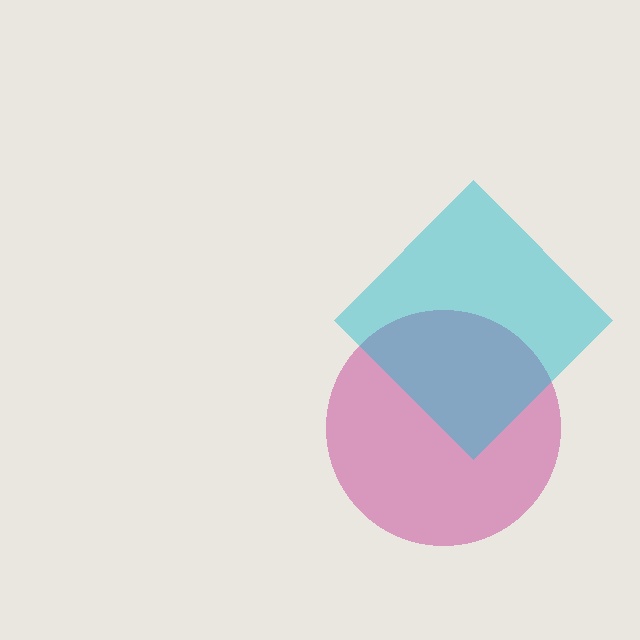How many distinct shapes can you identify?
There are 2 distinct shapes: a magenta circle, a cyan diamond.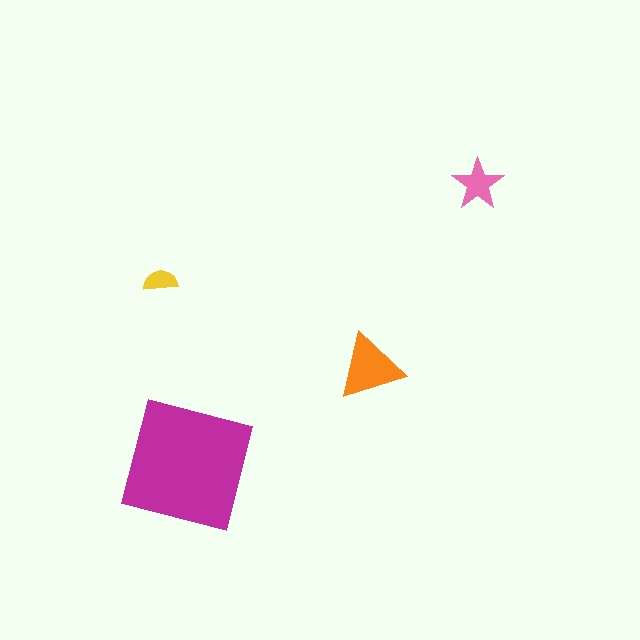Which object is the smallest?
The yellow semicircle.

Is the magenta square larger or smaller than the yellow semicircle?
Larger.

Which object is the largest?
The magenta square.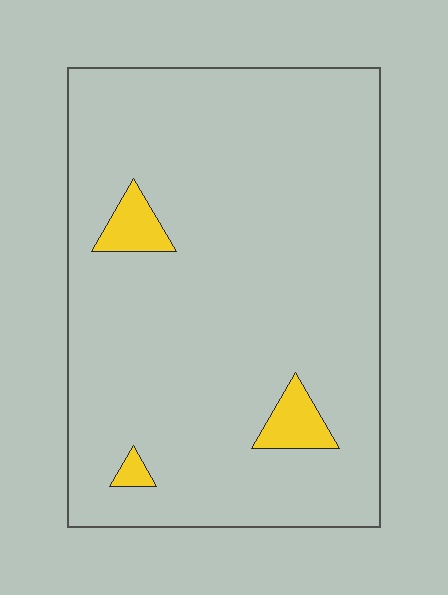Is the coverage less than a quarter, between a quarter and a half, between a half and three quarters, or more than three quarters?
Less than a quarter.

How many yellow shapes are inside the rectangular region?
3.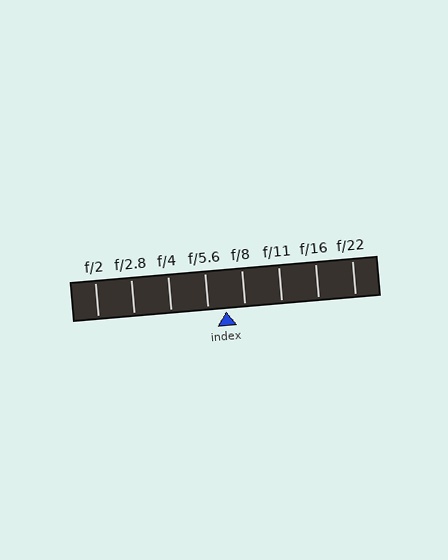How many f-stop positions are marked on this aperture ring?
There are 8 f-stop positions marked.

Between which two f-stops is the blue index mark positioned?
The index mark is between f/5.6 and f/8.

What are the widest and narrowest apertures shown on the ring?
The widest aperture shown is f/2 and the narrowest is f/22.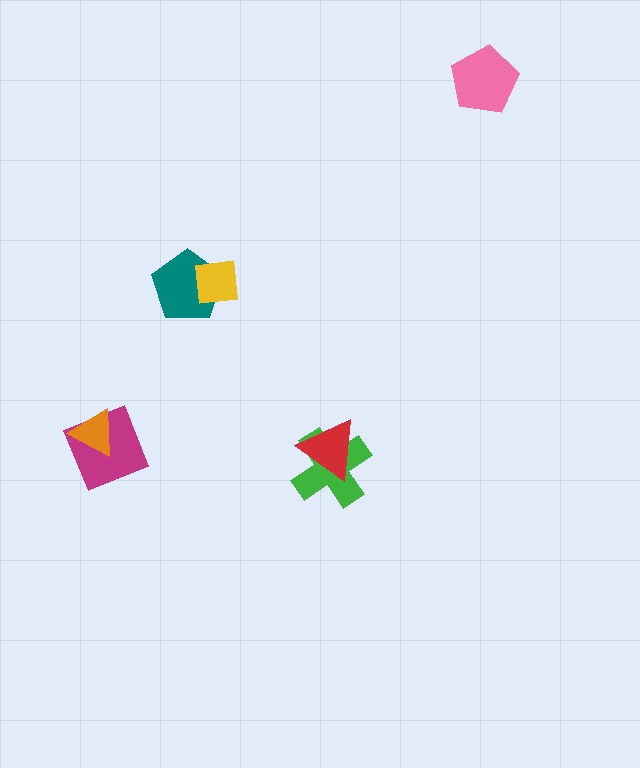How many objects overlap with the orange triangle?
1 object overlaps with the orange triangle.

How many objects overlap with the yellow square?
1 object overlaps with the yellow square.